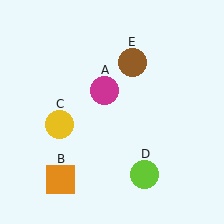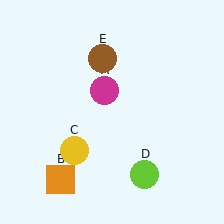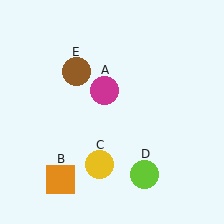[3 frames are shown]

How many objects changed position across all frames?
2 objects changed position: yellow circle (object C), brown circle (object E).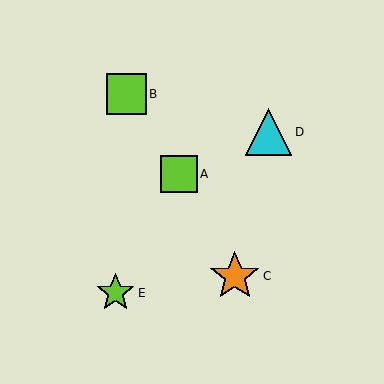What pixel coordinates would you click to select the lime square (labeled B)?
Click at (126, 94) to select the lime square B.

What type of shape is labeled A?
Shape A is a lime square.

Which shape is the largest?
The orange star (labeled C) is the largest.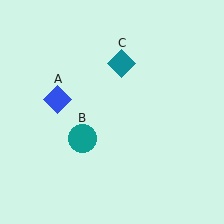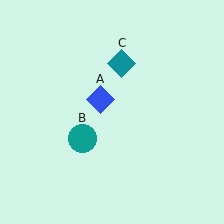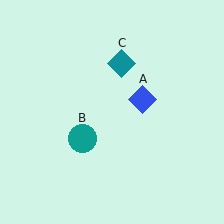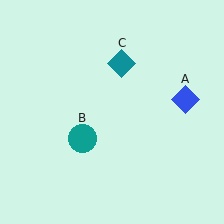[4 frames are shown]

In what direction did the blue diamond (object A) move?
The blue diamond (object A) moved right.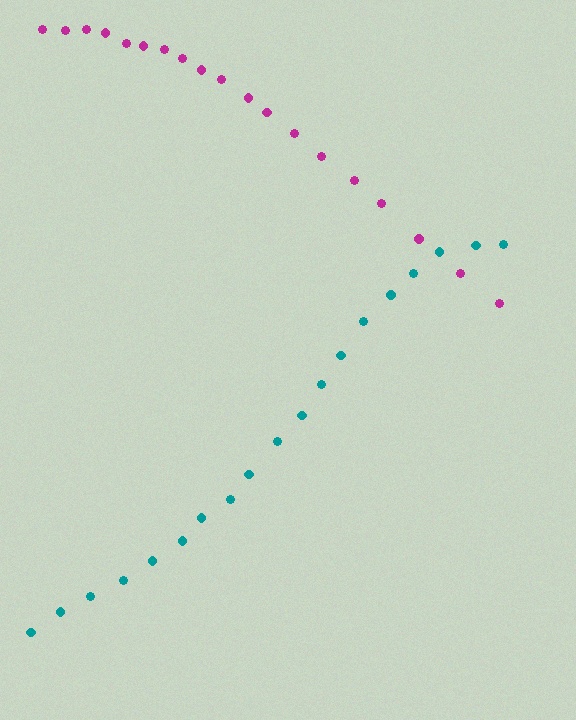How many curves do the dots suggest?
There are 2 distinct paths.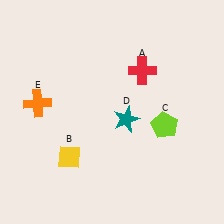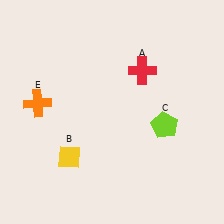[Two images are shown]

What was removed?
The teal star (D) was removed in Image 2.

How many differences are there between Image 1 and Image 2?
There is 1 difference between the two images.